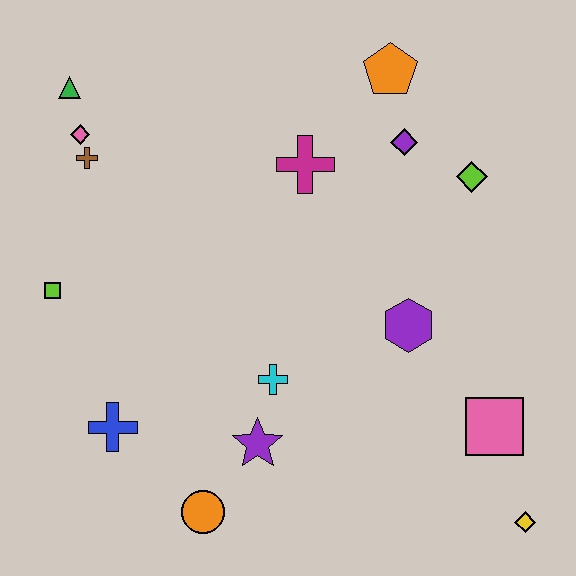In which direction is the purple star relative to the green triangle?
The purple star is below the green triangle.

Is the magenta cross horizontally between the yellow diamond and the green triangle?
Yes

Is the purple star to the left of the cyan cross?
Yes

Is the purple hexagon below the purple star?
No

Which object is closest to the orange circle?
The purple star is closest to the orange circle.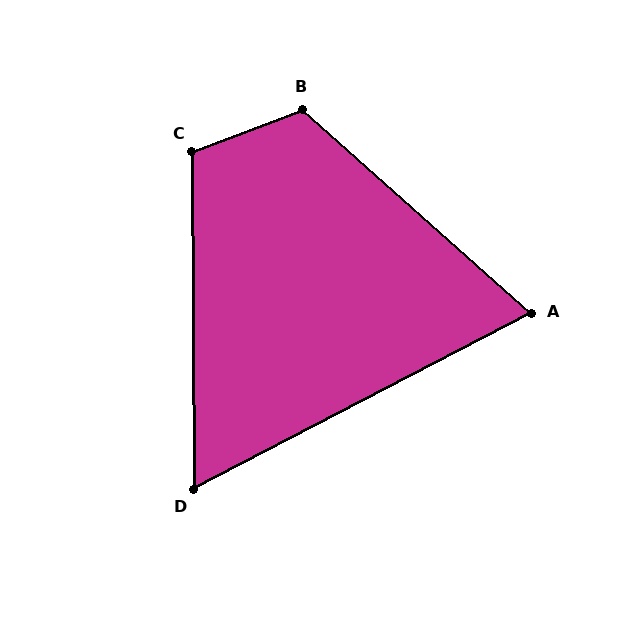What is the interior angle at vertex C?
Approximately 111 degrees (obtuse).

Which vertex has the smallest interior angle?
D, at approximately 63 degrees.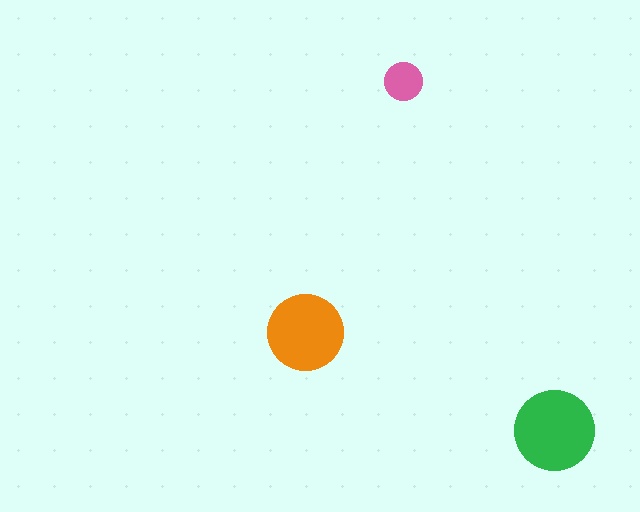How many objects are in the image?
There are 3 objects in the image.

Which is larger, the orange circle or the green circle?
The green one.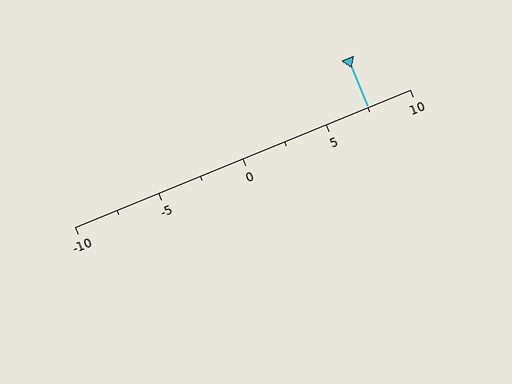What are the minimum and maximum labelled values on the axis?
The axis runs from -10 to 10.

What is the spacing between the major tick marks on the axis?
The major ticks are spaced 5 apart.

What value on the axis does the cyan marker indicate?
The marker indicates approximately 7.5.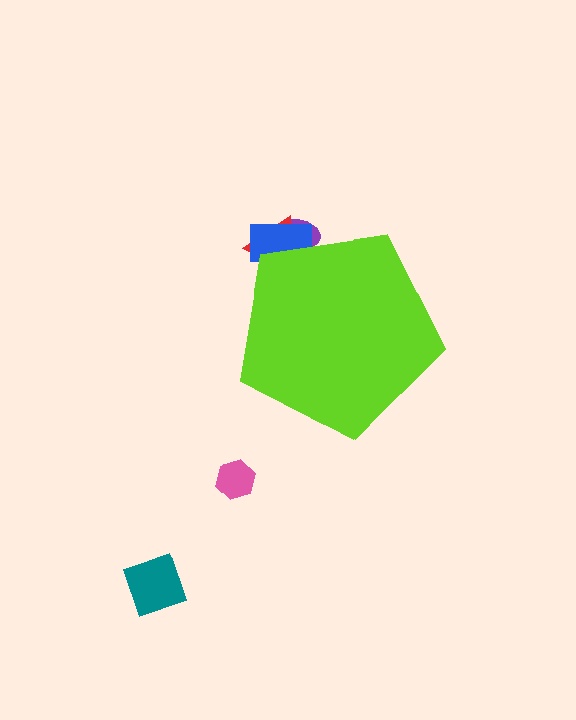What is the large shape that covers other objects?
A lime pentagon.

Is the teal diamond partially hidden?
No, the teal diamond is fully visible.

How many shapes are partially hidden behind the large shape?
3 shapes are partially hidden.